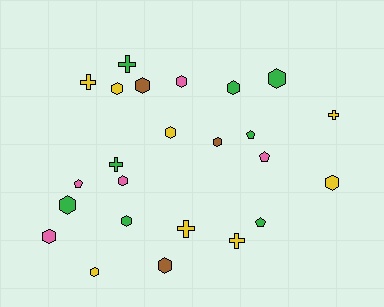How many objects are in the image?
There are 24 objects.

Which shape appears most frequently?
Hexagon, with 14 objects.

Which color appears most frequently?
Green, with 8 objects.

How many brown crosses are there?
There are no brown crosses.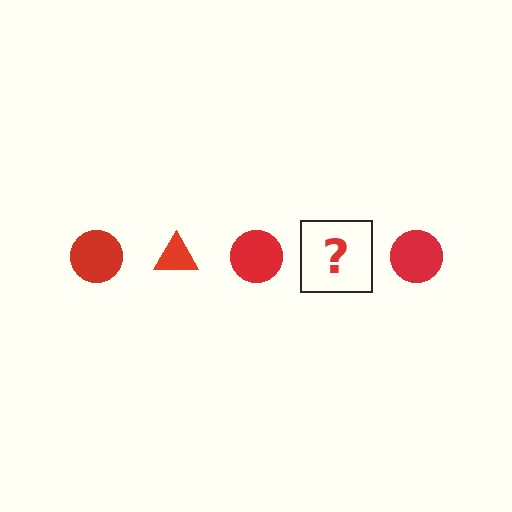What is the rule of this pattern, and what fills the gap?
The rule is that the pattern cycles through circle, triangle shapes in red. The gap should be filled with a red triangle.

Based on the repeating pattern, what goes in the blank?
The blank should be a red triangle.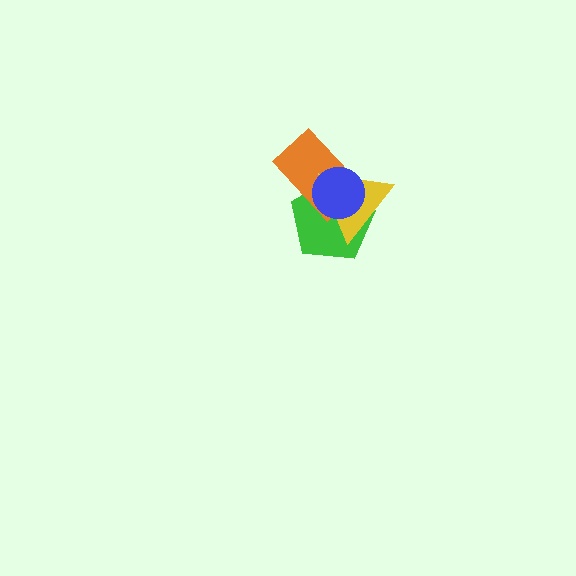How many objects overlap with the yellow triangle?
3 objects overlap with the yellow triangle.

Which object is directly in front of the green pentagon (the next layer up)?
The orange rectangle is directly in front of the green pentagon.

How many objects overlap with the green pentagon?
3 objects overlap with the green pentagon.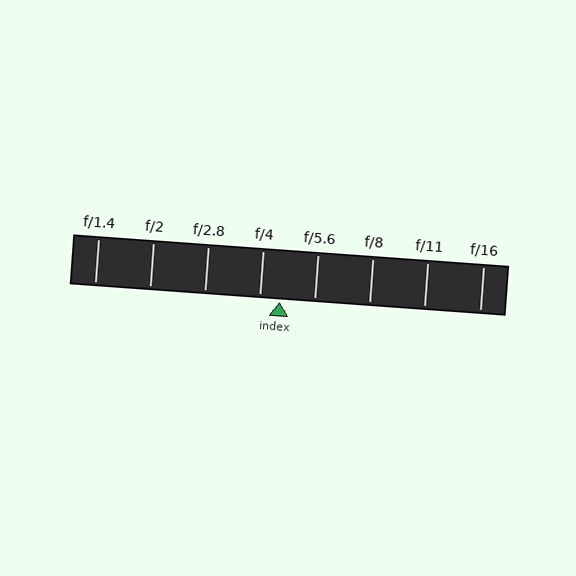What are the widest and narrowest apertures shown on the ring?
The widest aperture shown is f/1.4 and the narrowest is f/16.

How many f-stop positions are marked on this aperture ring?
There are 8 f-stop positions marked.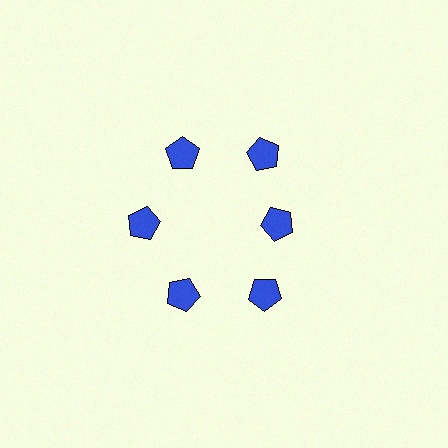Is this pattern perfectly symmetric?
No. The 6 blue pentagons are arranged in a ring, but one element near the 3 o'clock position is pulled inward toward the center, breaking the 6-fold rotational symmetry.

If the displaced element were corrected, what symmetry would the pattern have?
It would have 6-fold rotational symmetry — the pattern would map onto itself every 60 degrees.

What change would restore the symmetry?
The symmetry would be restored by moving it outward, back onto the ring so that all 6 pentagons sit at equal angles and equal distance from the center.